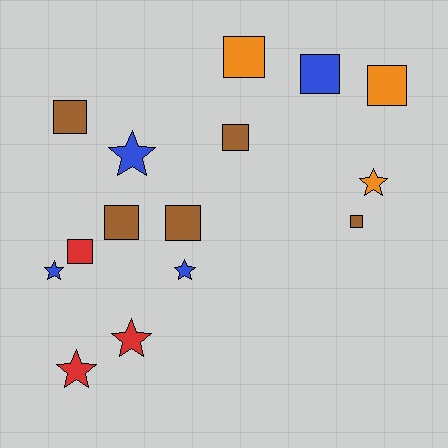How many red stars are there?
There are 2 red stars.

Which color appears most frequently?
Brown, with 5 objects.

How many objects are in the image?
There are 15 objects.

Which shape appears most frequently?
Square, with 9 objects.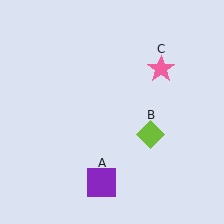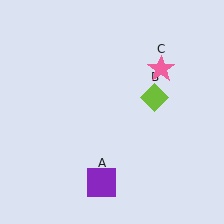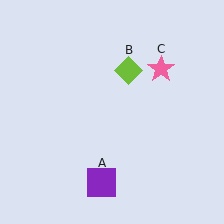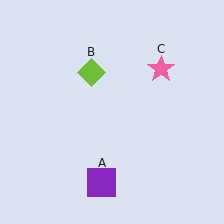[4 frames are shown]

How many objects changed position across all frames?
1 object changed position: lime diamond (object B).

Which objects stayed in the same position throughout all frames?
Purple square (object A) and pink star (object C) remained stationary.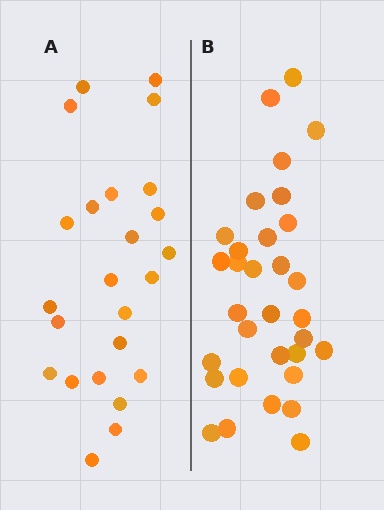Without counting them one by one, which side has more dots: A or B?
Region B (the right region) has more dots.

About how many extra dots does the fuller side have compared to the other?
Region B has roughly 8 or so more dots than region A.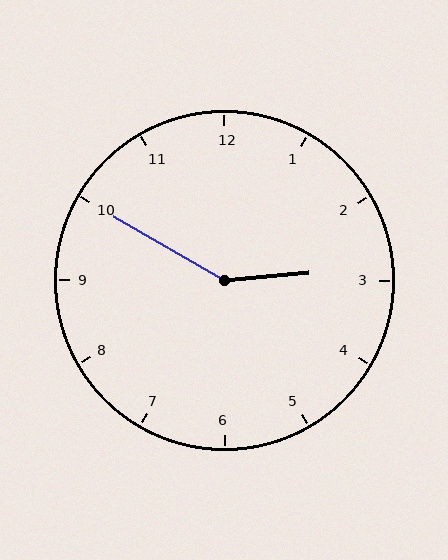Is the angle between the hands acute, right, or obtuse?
It is obtuse.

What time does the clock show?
2:50.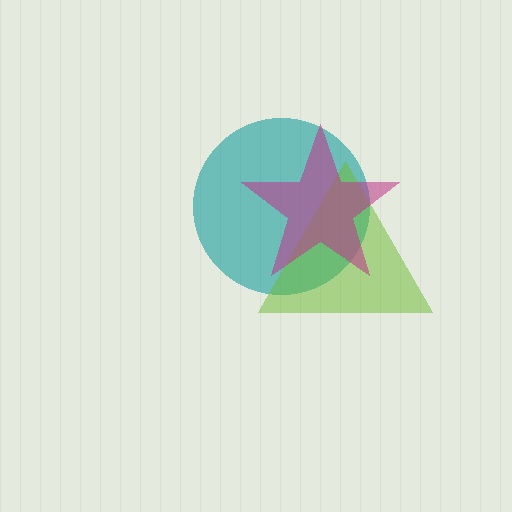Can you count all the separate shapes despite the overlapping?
Yes, there are 3 separate shapes.